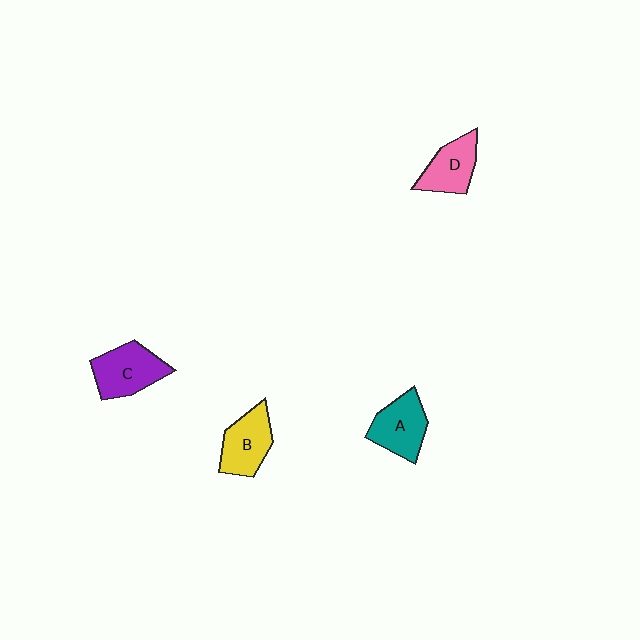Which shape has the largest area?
Shape C (purple).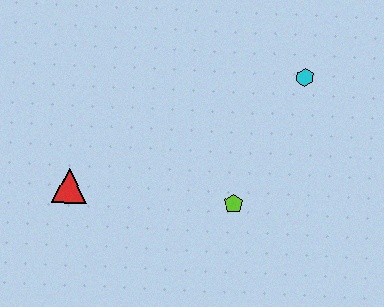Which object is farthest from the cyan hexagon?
The red triangle is farthest from the cyan hexagon.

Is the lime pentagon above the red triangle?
No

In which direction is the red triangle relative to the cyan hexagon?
The red triangle is to the left of the cyan hexagon.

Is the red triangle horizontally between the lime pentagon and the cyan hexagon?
No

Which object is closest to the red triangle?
The lime pentagon is closest to the red triangle.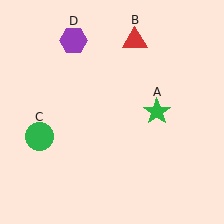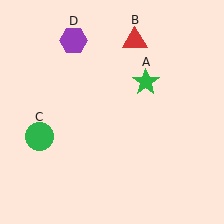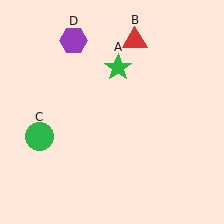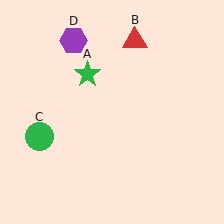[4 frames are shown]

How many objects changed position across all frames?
1 object changed position: green star (object A).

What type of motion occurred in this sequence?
The green star (object A) rotated counterclockwise around the center of the scene.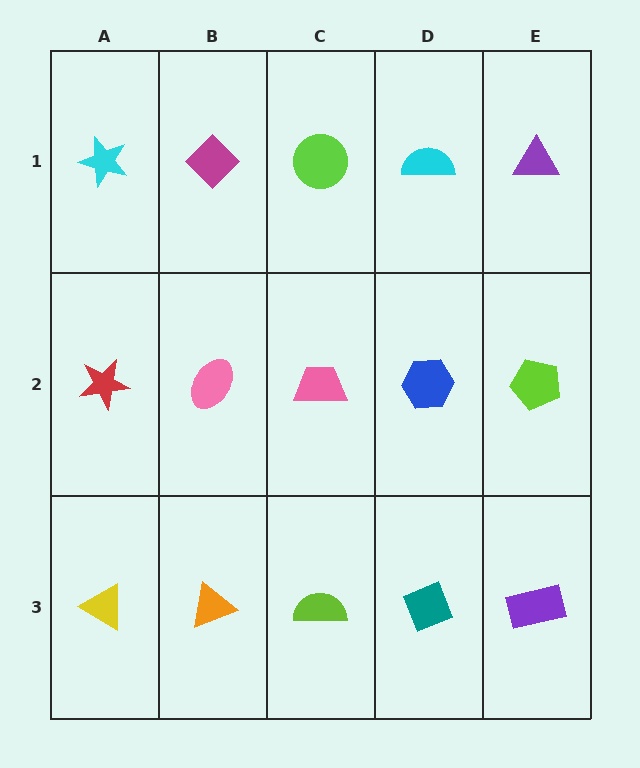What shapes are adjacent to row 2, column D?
A cyan semicircle (row 1, column D), a teal diamond (row 3, column D), a pink trapezoid (row 2, column C), a lime pentagon (row 2, column E).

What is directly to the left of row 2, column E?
A blue hexagon.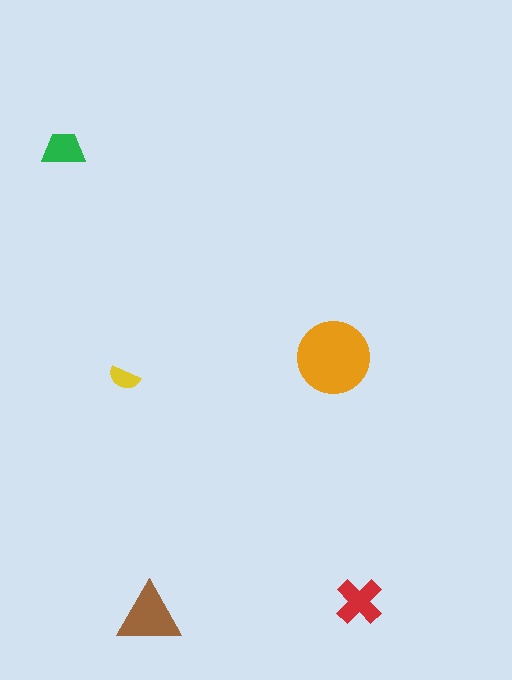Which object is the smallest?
The yellow semicircle.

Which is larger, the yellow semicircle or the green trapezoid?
The green trapezoid.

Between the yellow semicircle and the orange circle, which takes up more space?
The orange circle.